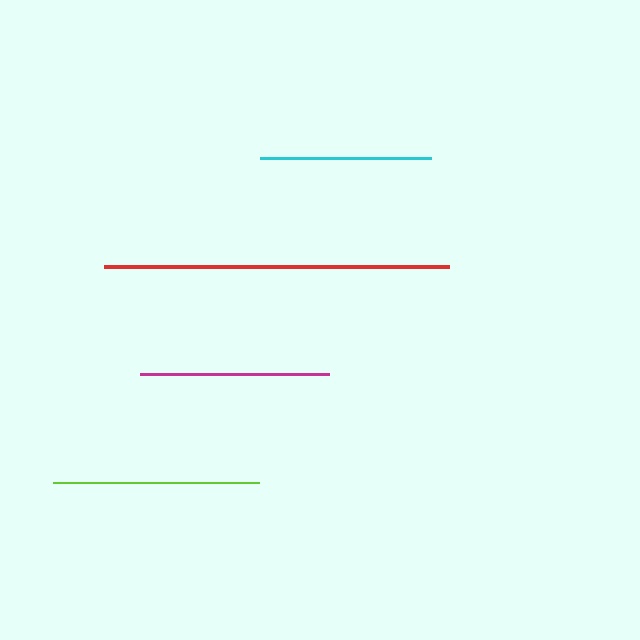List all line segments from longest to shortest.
From longest to shortest: red, lime, magenta, cyan.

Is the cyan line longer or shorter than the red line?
The red line is longer than the cyan line.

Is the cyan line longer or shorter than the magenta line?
The magenta line is longer than the cyan line.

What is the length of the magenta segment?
The magenta segment is approximately 188 pixels long.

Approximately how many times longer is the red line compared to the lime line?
The red line is approximately 1.7 times the length of the lime line.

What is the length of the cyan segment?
The cyan segment is approximately 170 pixels long.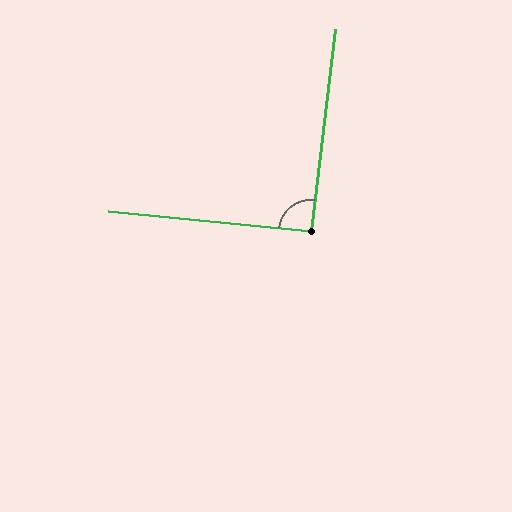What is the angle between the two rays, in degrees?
Approximately 91 degrees.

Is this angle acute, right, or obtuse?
It is approximately a right angle.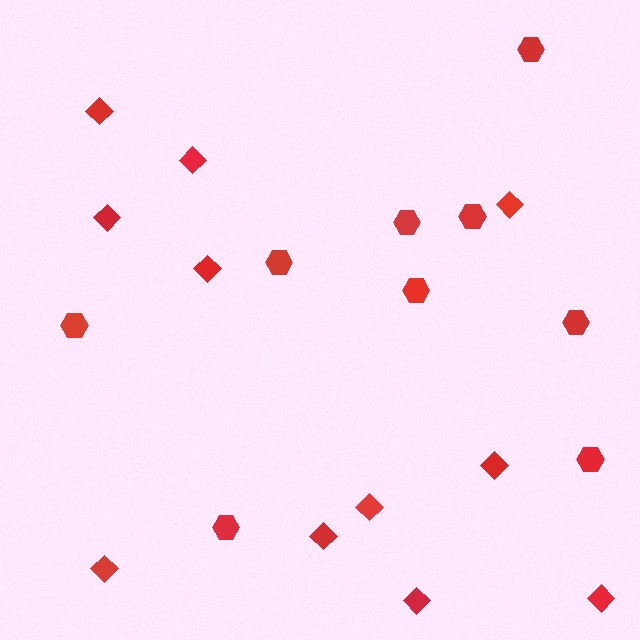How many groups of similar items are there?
There are 2 groups: one group of hexagons (9) and one group of diamonds (11).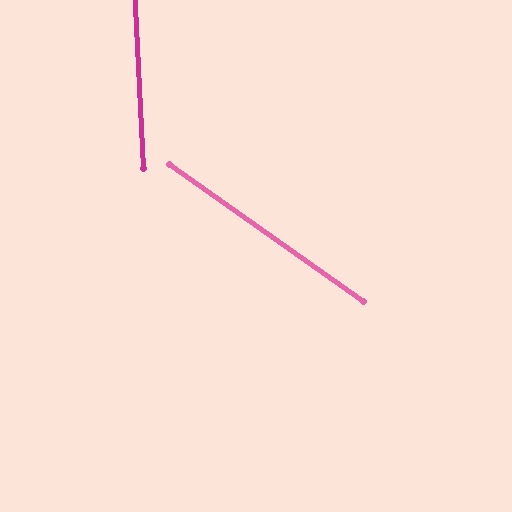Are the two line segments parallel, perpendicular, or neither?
Neither parallel nor perpendicular — they differ by about 52°.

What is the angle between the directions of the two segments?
Approximately 52 degrees.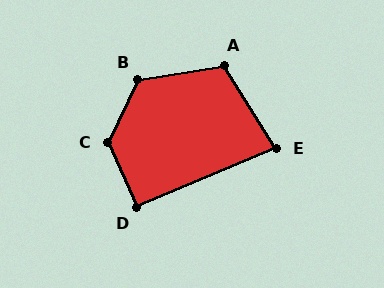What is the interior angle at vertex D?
Approximately 91 degrees (approximately right).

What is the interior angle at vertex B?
Approximately 124 degrees (obtuse).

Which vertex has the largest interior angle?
C, at approximately 131 degrees.